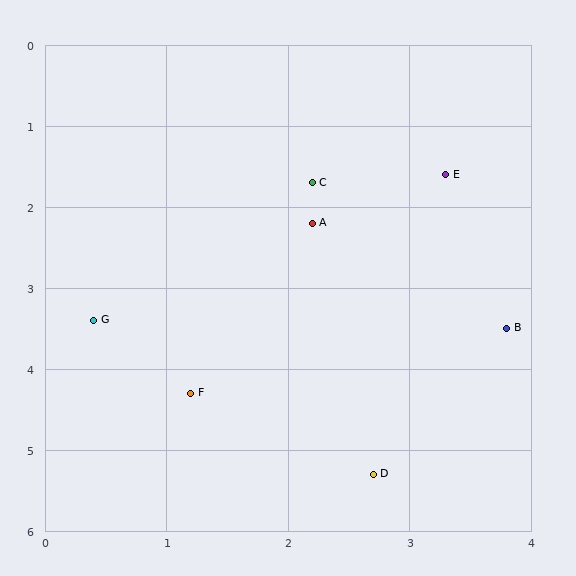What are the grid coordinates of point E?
Point E is at approximately (3.3, 1.6).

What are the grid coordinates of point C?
Point C is at approximately (2.2, 1.7).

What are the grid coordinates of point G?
Point G is at approximately (0.4, 3.4).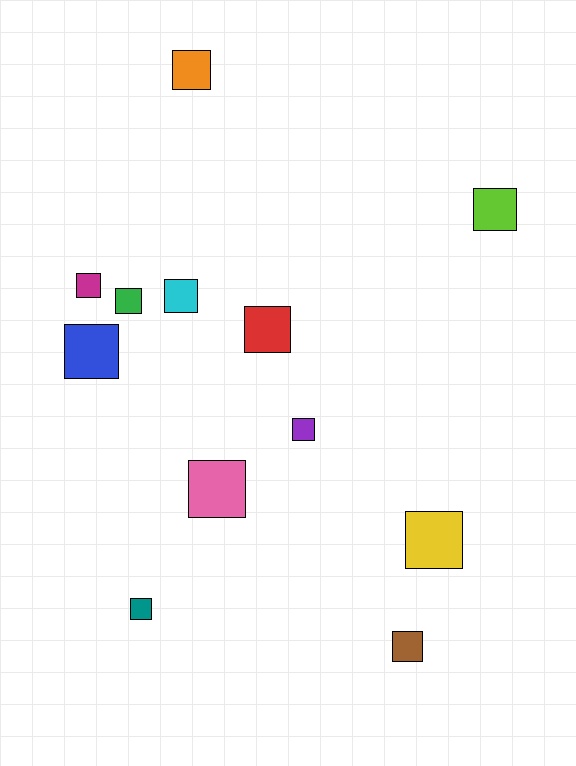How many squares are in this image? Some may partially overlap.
There are 12 squares.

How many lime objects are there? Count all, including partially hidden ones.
There is 1 lime object.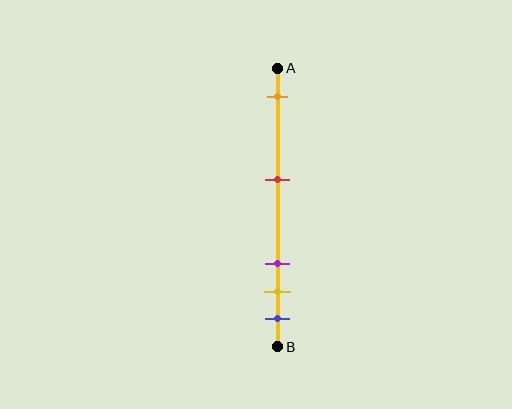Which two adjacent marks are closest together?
The yellow and blue marks are the closest adjacent pair.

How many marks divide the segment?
There are 5 marks dividing the segment.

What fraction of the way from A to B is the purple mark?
The purple mark is approximately 70% (0.7) of the way from A to B.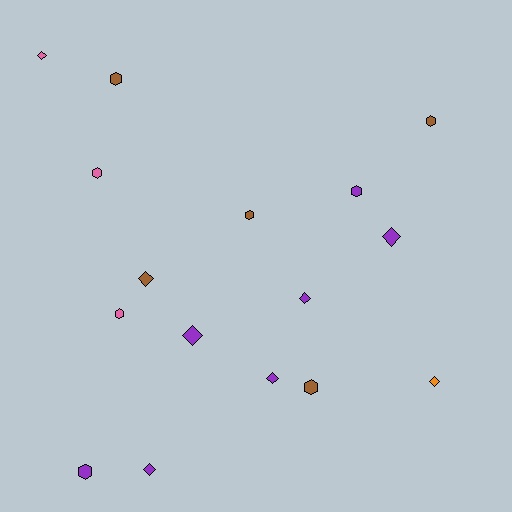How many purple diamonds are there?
There are 5 purple diamonds.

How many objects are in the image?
There are 16 objects.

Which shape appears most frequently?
Diamond, with 8 objects.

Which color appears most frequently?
Purple, with 7 objects.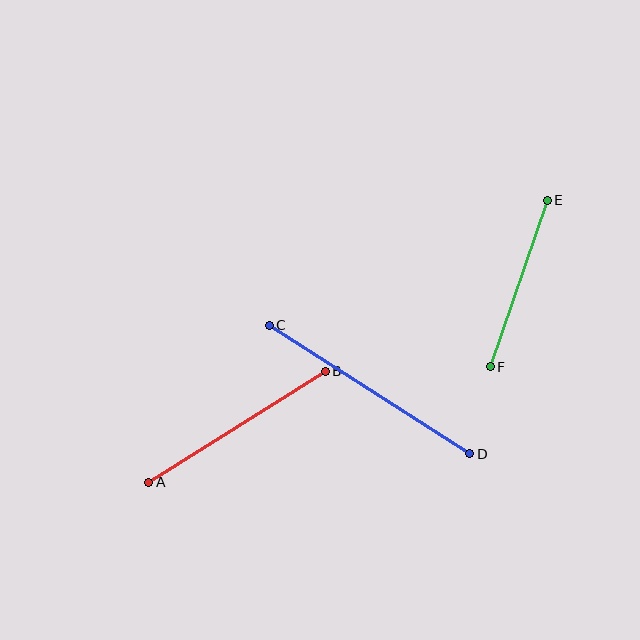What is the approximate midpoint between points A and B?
The midpoint is at approximately (237, 427) pixels.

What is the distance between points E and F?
The distance is approximately 176 pixels.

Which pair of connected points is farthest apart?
Points C and D are farthest apart.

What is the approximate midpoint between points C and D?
The midpoint is at approximately (369, 390) pixels.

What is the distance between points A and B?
The distance is approximately 209 pixels.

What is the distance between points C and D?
The distance is approximately 238 pixels.